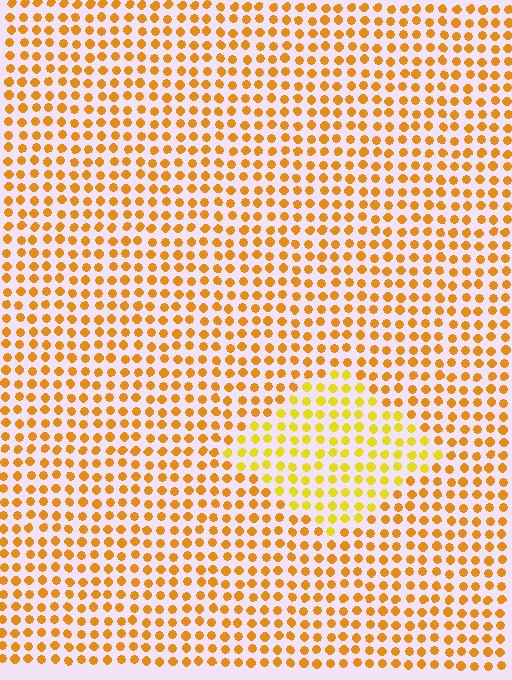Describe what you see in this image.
The image is filled with small orange elements in a uniform arrangement. A diamond-shaped region is visible where the elements are tinted to a slightly different hue, forming a subtle color boundary.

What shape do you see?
I see a diamond.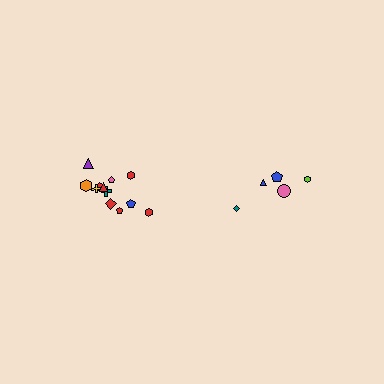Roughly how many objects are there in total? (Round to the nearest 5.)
Roughly 15 objects in total.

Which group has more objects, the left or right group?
The left group.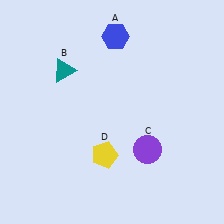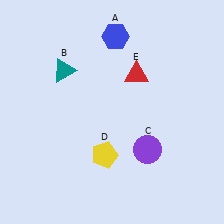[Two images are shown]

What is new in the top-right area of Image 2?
A red triangle (E) was added in the top-right area of Image 2.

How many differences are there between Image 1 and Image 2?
There is 1 difference between the two images.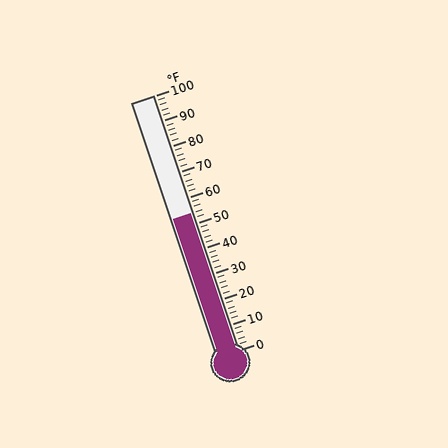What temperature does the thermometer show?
The thermometer shows approximately 54°F.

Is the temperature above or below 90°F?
The temperature is below 90°F.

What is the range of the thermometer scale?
The thermometer scale ranges from 0°F to 100°F.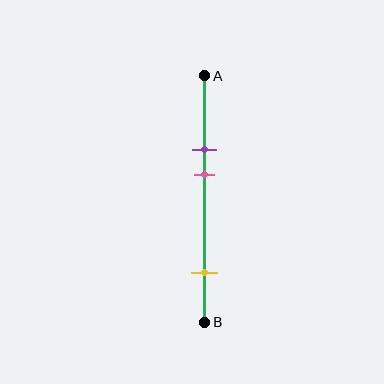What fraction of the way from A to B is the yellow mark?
The yellow mark is approximately 80% (0.8) of the way from A to B.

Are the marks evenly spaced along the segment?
No, the marks are not evenly spaced.